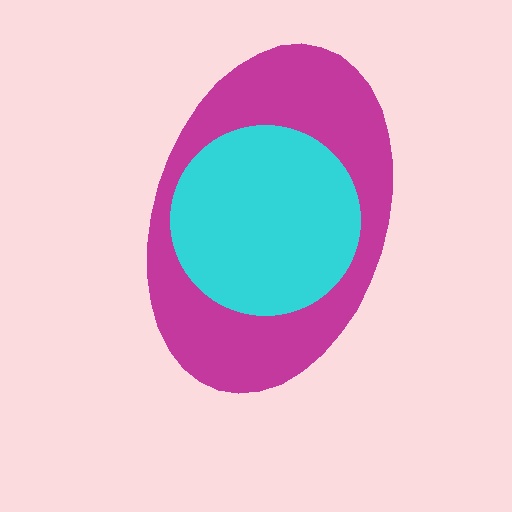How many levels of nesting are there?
2.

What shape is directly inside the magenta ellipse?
The cyan circle.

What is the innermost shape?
The cyan circle.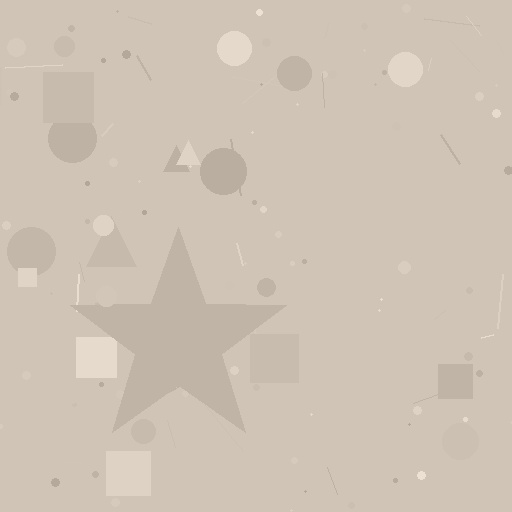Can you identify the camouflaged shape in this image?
The camouflaged shape is a star.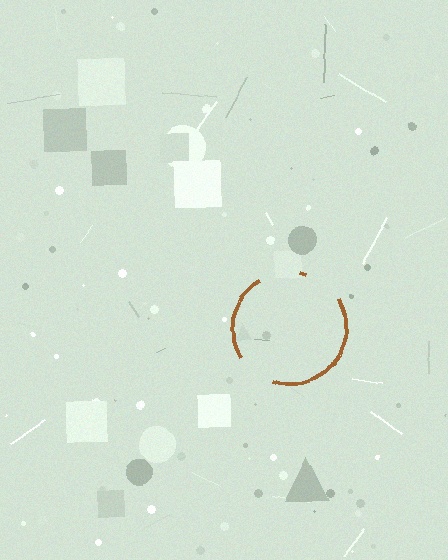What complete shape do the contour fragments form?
The contour fragments form a circle.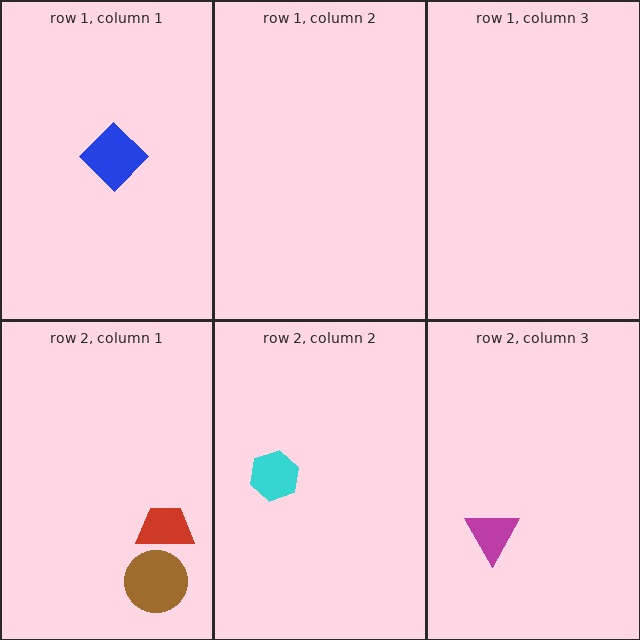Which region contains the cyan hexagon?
The row 2, column 2 region.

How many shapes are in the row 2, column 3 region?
1.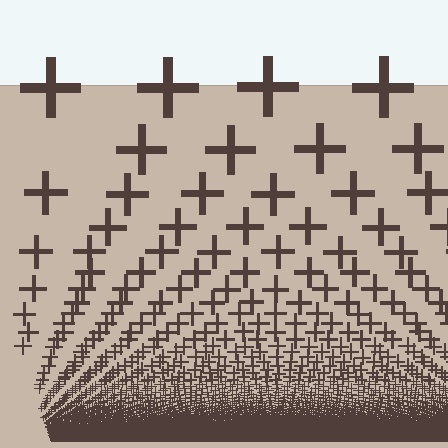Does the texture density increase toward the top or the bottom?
Density increases toward the bottom.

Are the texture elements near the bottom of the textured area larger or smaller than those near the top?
Smaller. The gradient is inverted — elements near the bottom are smaller and denser.